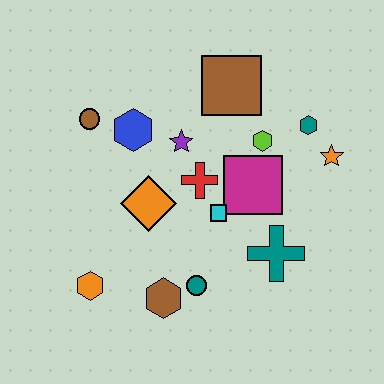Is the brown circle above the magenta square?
Yes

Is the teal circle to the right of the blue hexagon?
Yes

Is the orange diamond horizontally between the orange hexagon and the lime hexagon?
Yes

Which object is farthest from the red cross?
The orange hexagon is farthest from the red cross.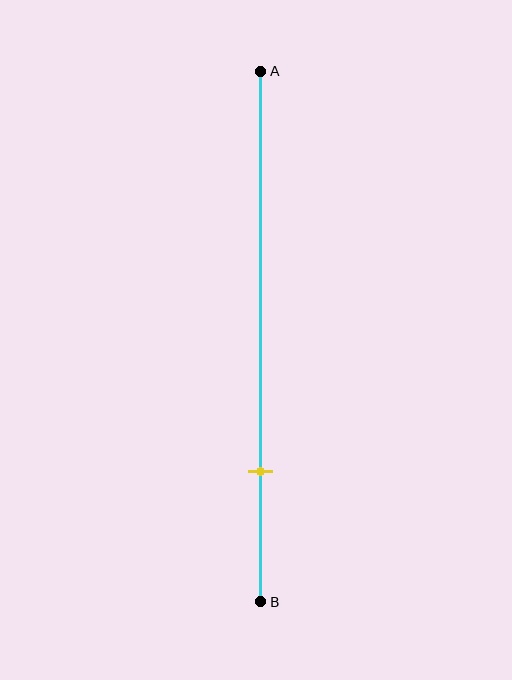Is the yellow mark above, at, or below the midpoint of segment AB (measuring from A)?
The yellow mark is below the midpoint of segment AB.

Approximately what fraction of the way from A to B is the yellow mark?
The yellow mark is approximately 75% of the way from A to B.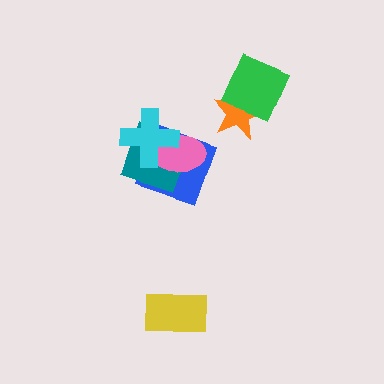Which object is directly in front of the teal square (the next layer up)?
The pink ellipse is directly in front of the teal square.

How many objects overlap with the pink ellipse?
3 objects overlap with the pink ellipse.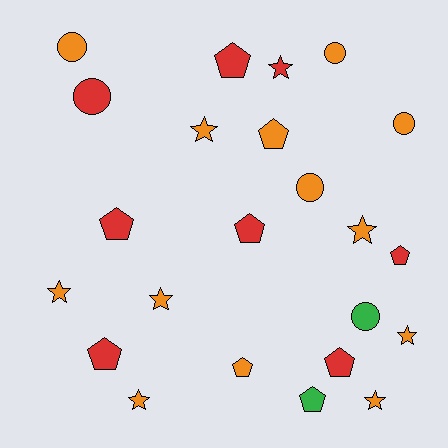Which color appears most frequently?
Orange, with 13 objects.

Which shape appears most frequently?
Pentagon, with 9 objects.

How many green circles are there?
There is 1 green circle.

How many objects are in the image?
There are 23 objects.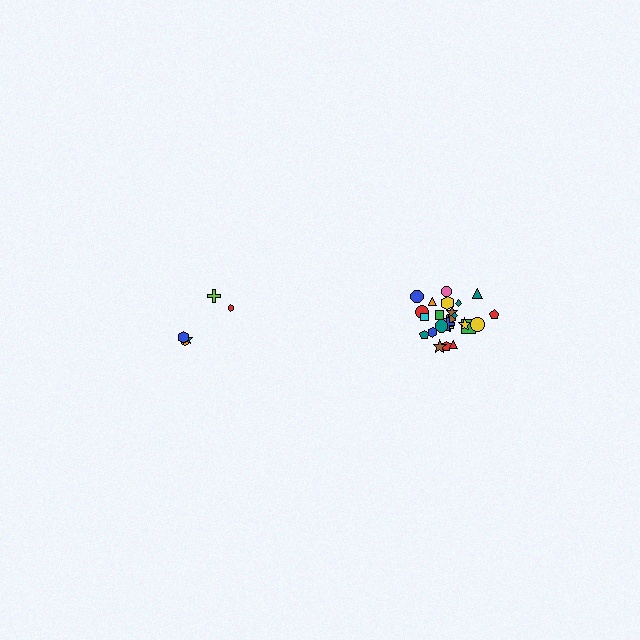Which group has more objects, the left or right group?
The right group.